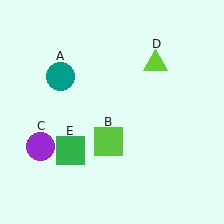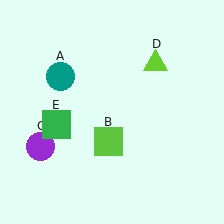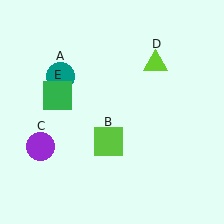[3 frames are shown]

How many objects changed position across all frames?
1 object changed position: green square (object E).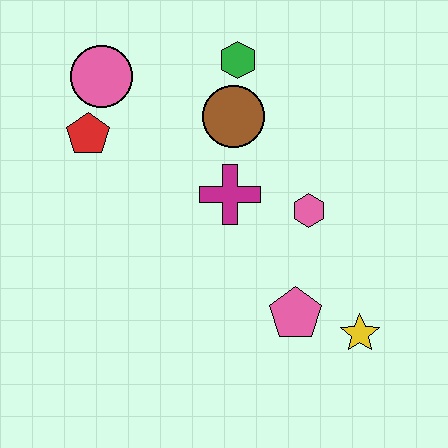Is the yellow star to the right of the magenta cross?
Yes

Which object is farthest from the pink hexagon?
The pink circle is farthest from the pink hexagon.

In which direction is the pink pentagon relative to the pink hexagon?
The pink pentagon is below the pink hexagon.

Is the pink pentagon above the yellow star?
Yes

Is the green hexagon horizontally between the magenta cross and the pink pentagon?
Yes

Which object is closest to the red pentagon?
The pink circle is closest to the red pentagon.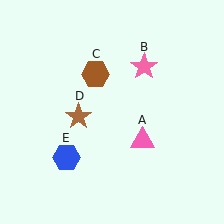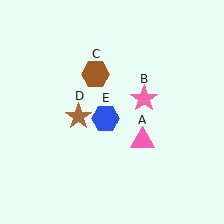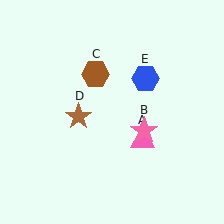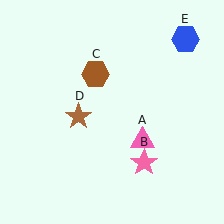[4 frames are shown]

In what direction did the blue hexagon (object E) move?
The blue hexagon (object E) moved up and to the right.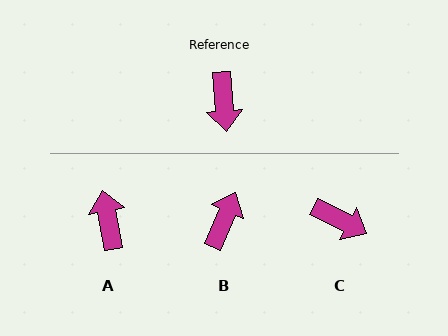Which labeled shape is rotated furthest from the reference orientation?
A, about 174 degrees away.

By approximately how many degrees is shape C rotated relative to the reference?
Approximately 59 degrees counter-clockwise.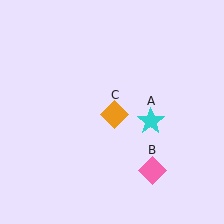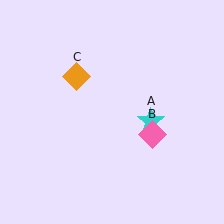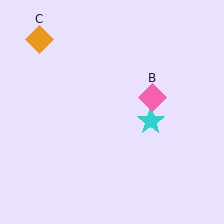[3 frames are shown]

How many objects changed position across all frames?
2 objects changed position: pink diamond (object B), orange diamond (object C).